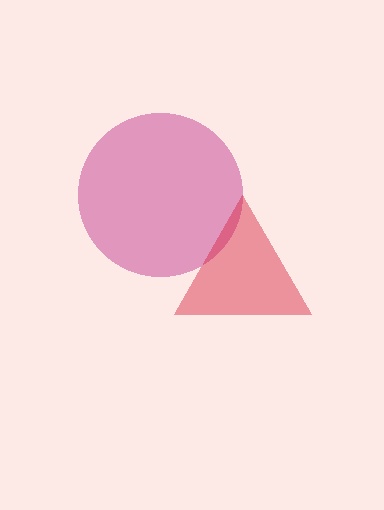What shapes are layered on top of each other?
The layered shapes are: a magenta circle, a red triangle.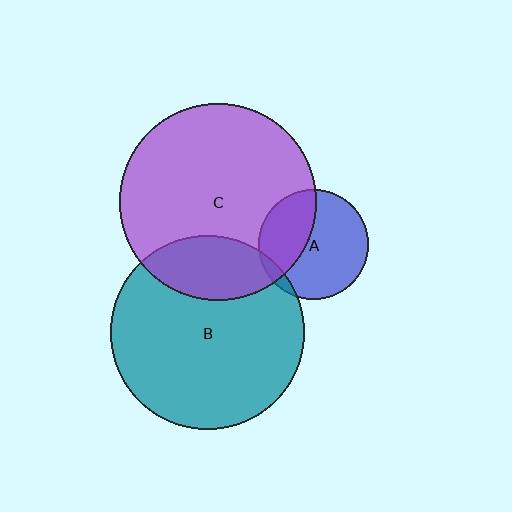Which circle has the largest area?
Circle C (purple).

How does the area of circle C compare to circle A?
Approximately 3.2 times.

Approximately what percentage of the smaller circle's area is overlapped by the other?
Approximately 20%.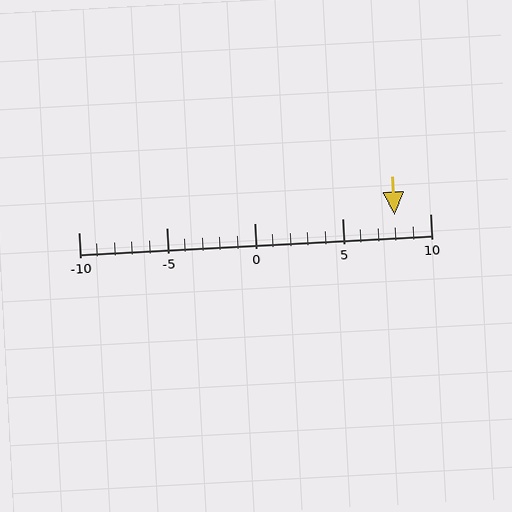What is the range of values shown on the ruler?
The ruler shows values from -10 to 10.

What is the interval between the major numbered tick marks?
The major tick marks are spaced 5 units apart.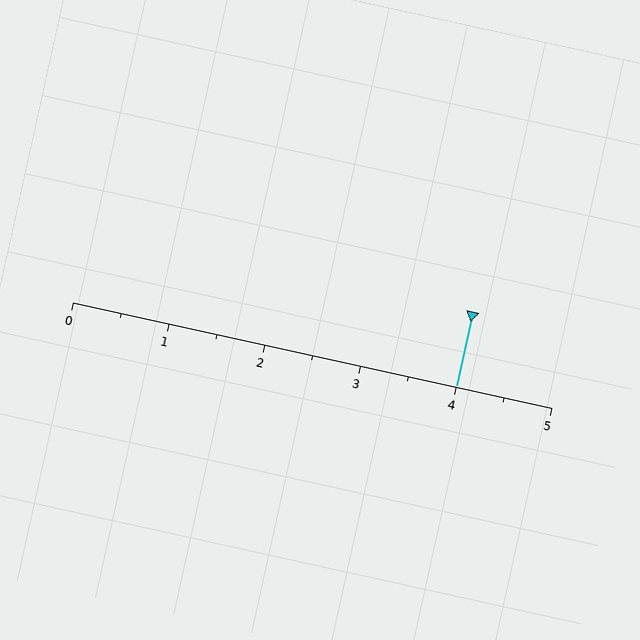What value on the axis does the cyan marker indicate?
The marker indicates approximately 4.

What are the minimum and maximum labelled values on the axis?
The axis runs from 0 to 5.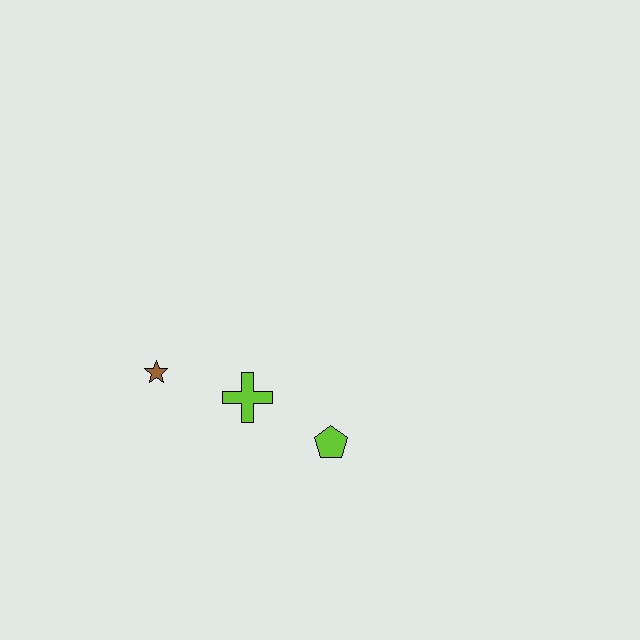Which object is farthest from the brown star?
The lime pentagon is farthest from the brown star.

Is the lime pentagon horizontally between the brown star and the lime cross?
No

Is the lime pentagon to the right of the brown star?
Yes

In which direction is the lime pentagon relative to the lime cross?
The lime pentagon is to the right of the lime cross.